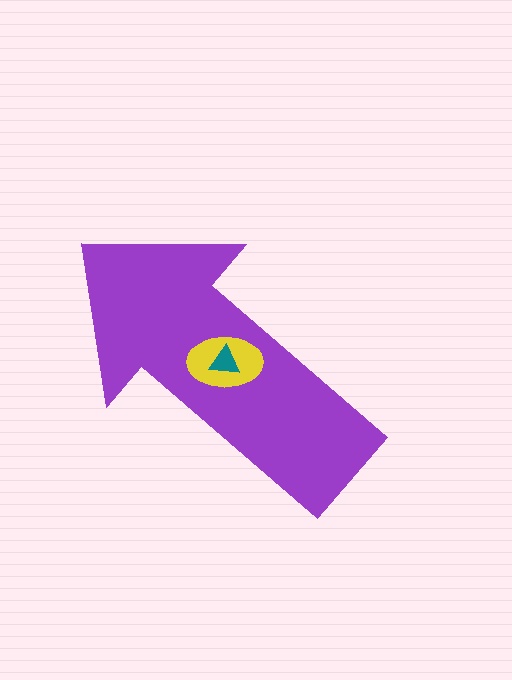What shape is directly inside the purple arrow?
The yellow ellipse.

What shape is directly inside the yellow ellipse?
The teal triangle.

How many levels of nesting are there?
3.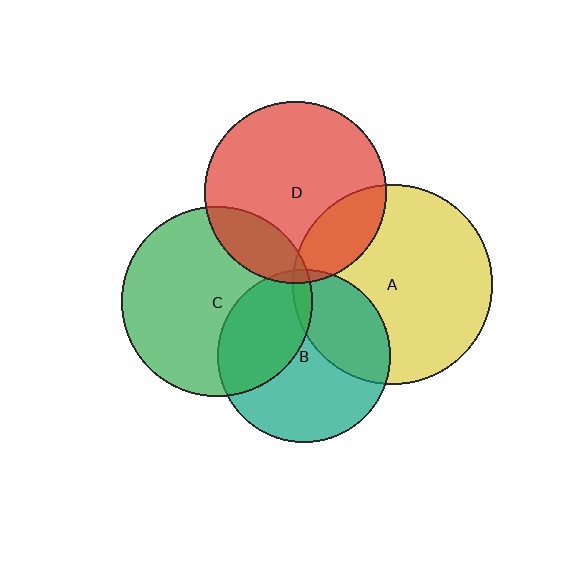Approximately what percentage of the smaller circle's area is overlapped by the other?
Approximately 20%.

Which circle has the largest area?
Circle A (yellow).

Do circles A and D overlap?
Yes.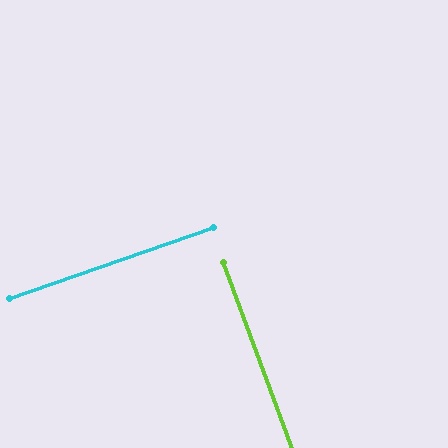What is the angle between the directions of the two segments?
Approximately 89 degrees.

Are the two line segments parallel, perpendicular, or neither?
Perpendicular — they meet at approximately 89°.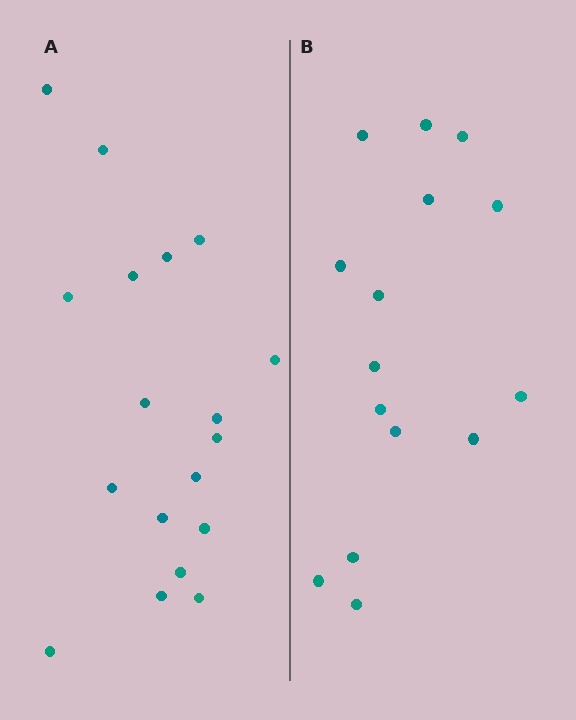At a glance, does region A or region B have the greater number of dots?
Region A (the left region) has more dots.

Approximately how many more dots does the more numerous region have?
Region A has just a few more — roughly 2 or 3 more dots than region B.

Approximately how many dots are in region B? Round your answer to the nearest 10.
About 20 dots. (The exact count is 15, which rounds to 20.)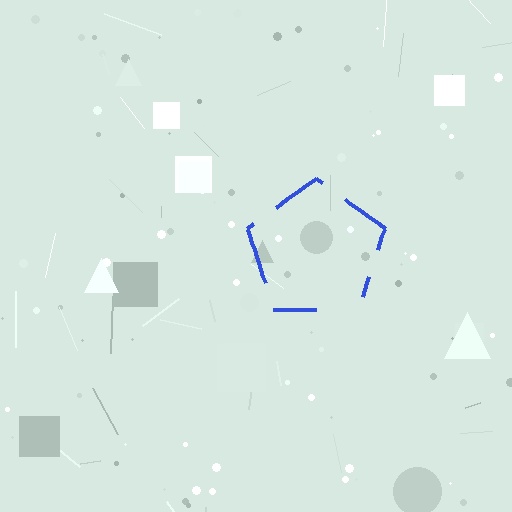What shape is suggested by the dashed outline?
The dashed outline suggests a pentagon.